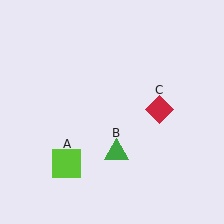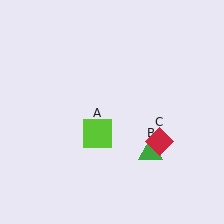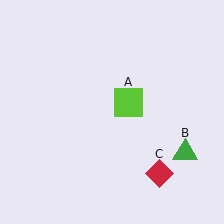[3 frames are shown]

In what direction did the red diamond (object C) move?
The red diamond (object C) moved down.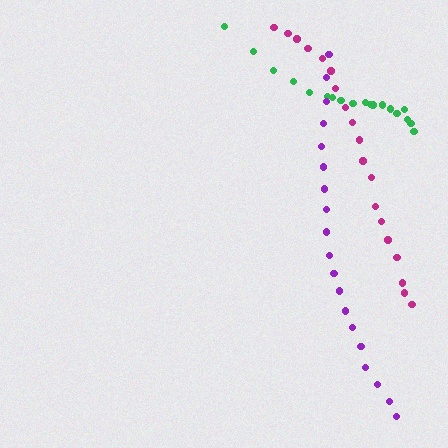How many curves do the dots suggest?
There are 3 distinct paths.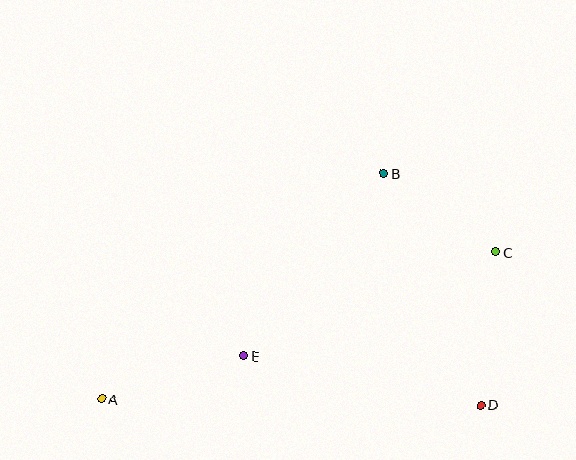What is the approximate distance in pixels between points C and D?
The distance between C and D is approximately 154 pixels.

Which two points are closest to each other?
Points B and C are closest to each other.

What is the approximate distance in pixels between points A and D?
The distance between A and D is approximately 380 pixels.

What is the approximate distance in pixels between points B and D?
The distance between B and D is approximately 251 pixels.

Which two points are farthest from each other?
Points A and C are farthest from each other.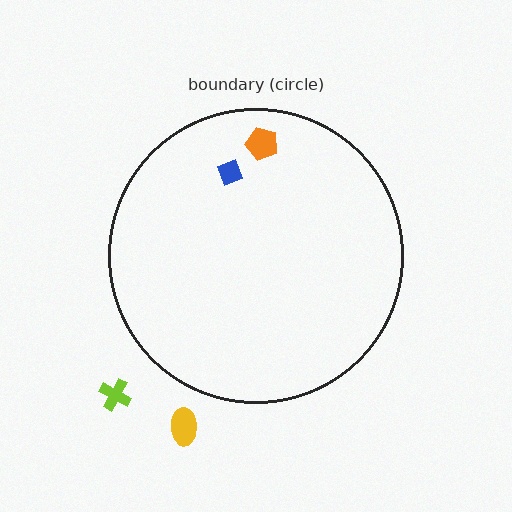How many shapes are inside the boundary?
2 inside, 2 outside.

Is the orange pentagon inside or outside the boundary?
Inside.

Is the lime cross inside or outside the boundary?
Outside.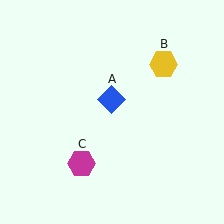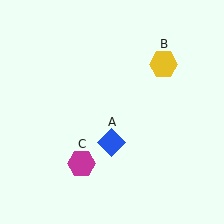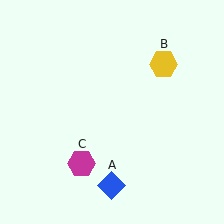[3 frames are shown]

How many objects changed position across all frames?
1 object changed position: blue diamond (object A).